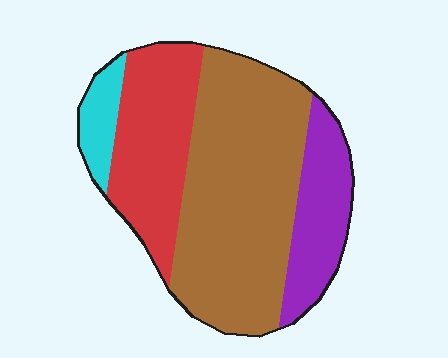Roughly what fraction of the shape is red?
Red takes up about one quarter (1/4) of the shape.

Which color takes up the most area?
Brown, at roughly 50%.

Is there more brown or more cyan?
Brown.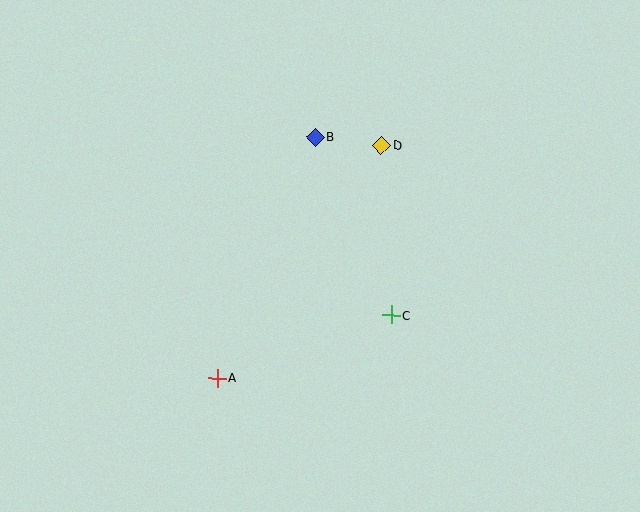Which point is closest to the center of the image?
Point C at (391, 315) is closest to the center.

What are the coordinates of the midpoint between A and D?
The midpoint between A and D is at (299, 262).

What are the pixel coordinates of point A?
Point A is at (217, 378).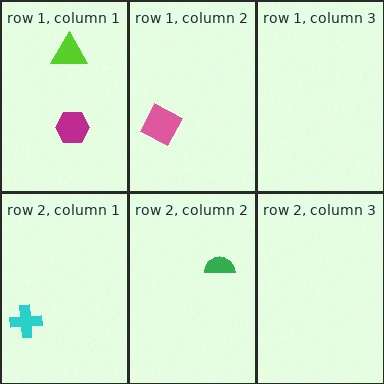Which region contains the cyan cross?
The row 2, column 1 region.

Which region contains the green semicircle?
The row 2, column 2 region.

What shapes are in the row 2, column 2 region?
The green semicircle.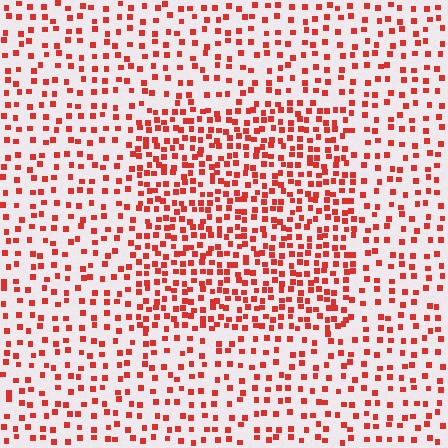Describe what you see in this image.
The image contains small red elements arranged at two different densities. A rectangle-shaped region is visible where the elements are more densely packed than the surrounding area.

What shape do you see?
I see a rectangle.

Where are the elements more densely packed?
The elements are more densely packed inside the rectangle boundary.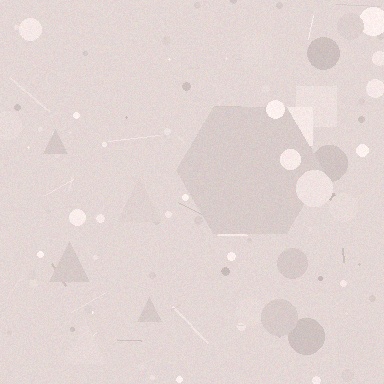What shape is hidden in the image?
A hexagon is hidden in the image.